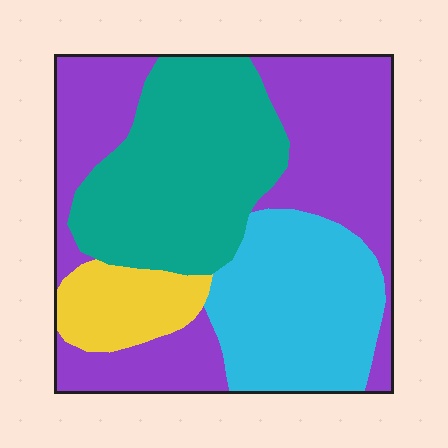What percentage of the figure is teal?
Teal covers roughly 30% of the figure.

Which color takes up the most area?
Purple, at roughly 40%.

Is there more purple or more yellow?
Purple.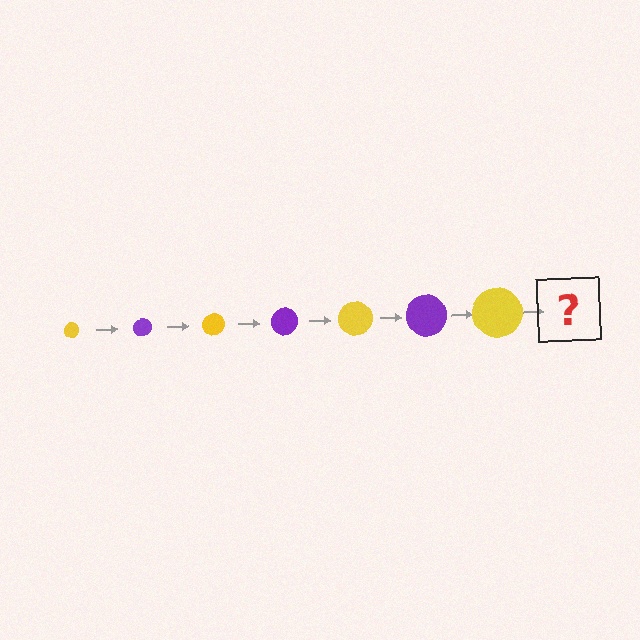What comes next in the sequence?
The next element should be a purple circle, larger than the previous one.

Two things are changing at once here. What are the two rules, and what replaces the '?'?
The two rules are that the circle grows larger each step and the color cycles through yellow and purple. The '?' should be a purple circle, larger than the previous one.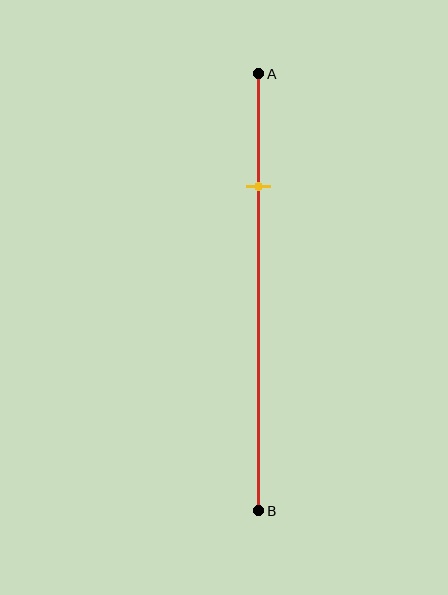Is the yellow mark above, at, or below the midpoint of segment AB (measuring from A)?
The yellow mark is above the midpoint of segment AB.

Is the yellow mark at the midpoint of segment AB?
No, the mark is at about 25% from A, not at the 50% midpoint.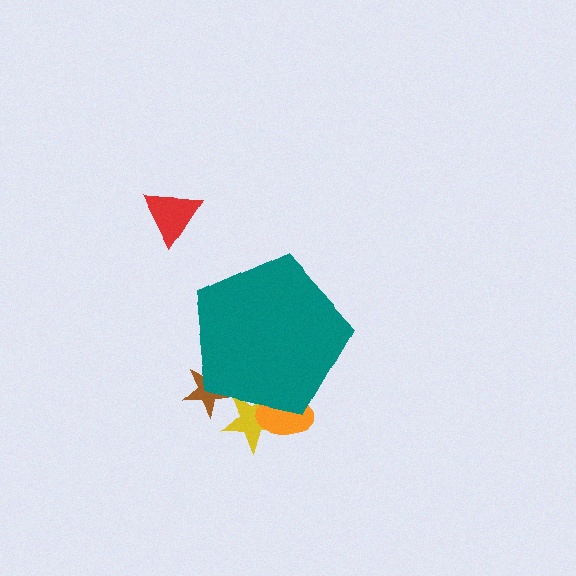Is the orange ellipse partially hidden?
Yes, the orange ellipse is partially hidden behind the teal pentagon.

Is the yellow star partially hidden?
Yes, the yellow star is partially hidden behind the teal pentagon.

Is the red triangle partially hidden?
No, the red triangle is fully visible.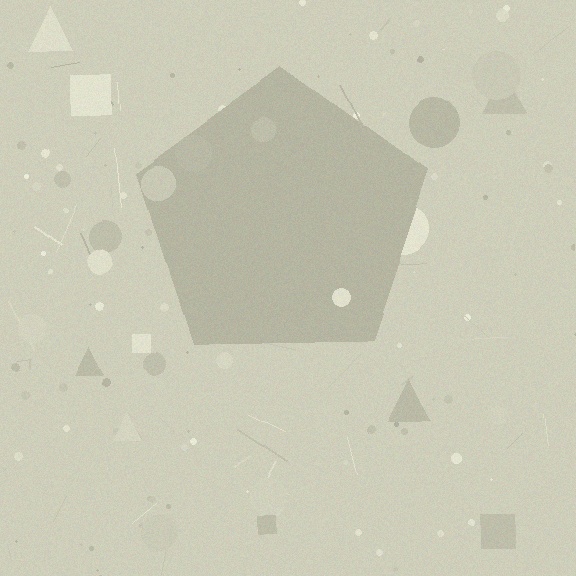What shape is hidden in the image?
A pentagon is hidden in the image.